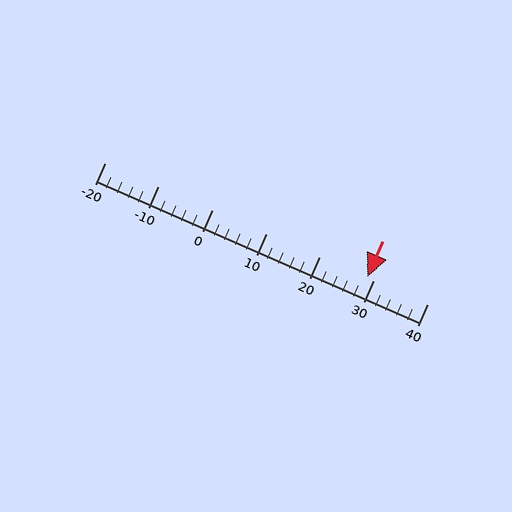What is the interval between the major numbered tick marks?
The major tick marks are spaced 10 units apart.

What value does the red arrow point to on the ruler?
The red arrow points to approximately 29.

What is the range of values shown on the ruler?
The ruler shows values from -20 to 40.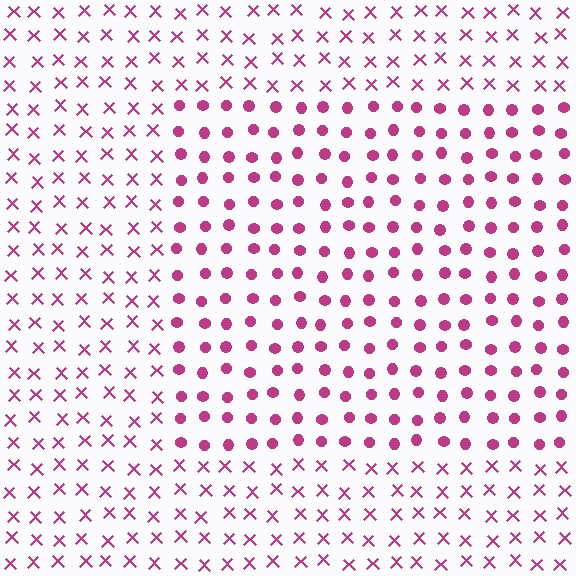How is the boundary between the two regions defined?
The boundary is defined by a change in element shape: circles inside vs. X marks outside. All elements share the same color and spacing.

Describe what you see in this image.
The image is filled with small magenta elements arranged in a uniform grid. A rectangle-shaped region contains circles, while the surrounding area contains X marks. The boundary is defined purely by the change in element shape.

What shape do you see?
I see a rectangle.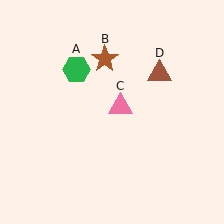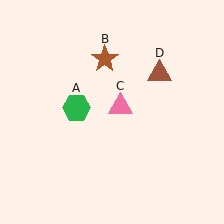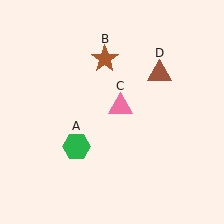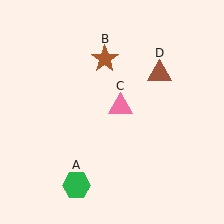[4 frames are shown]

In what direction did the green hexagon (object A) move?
The green hexagon (object A) moved down.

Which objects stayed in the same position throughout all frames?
Brown star (object B) and pink triangle (object C) and brown triangle (object D) remained stationary.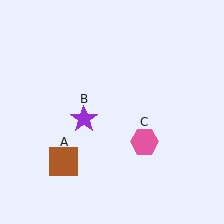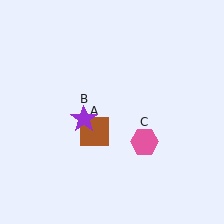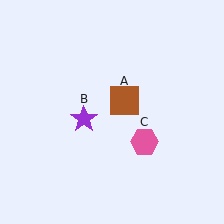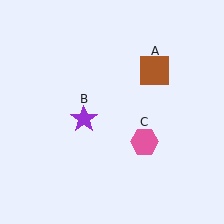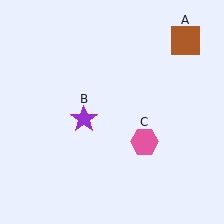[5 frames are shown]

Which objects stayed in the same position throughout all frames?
Purple star (object B) and pink hexagon (object C) remained stationary.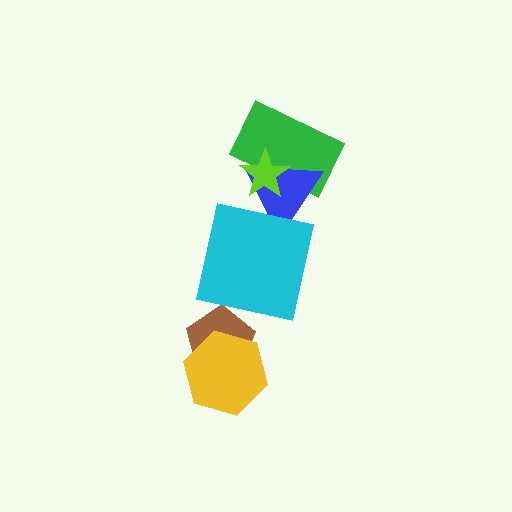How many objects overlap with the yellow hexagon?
1 object overlaps with the yellow hexagon.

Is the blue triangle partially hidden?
Yes, it is partially covered by another shape.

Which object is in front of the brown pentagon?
The yellow hexagon is in front of the brown pentagon.